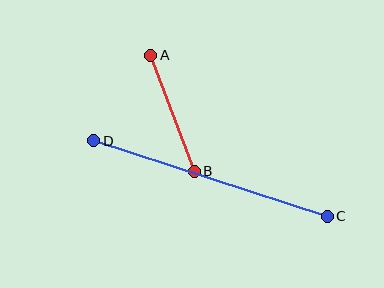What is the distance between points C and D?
The distance is approximately 246 pixels.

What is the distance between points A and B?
The distance is approximately 124 pixels.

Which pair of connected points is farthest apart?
Points C and D are farthest apart.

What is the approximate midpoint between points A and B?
The midpoint is at approximately (172, 113) pixels.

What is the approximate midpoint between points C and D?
The midpoint is at approximately (211, 179) pixels.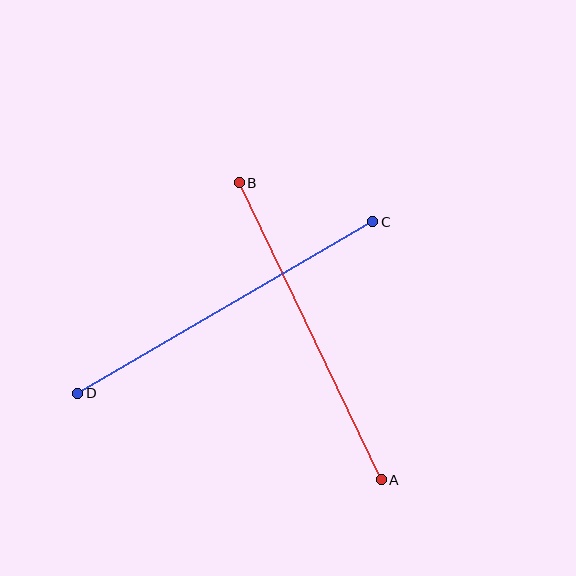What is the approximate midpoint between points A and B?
The midpoint is at approximately (310, 331) pixels.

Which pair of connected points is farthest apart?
Points C and D are farthest apart.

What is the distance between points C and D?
The distance is approximately 341 pixels.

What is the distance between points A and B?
The distance is approximately 329 pixels.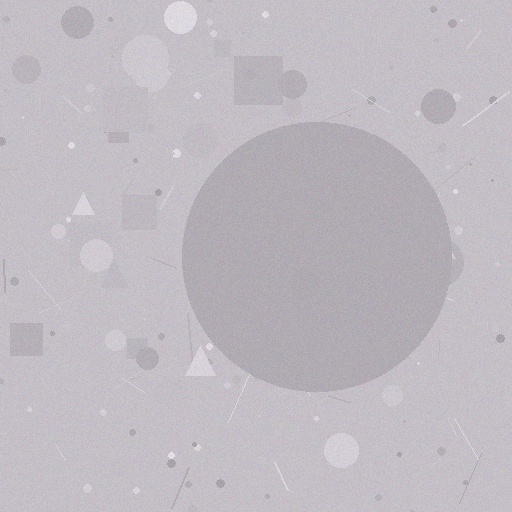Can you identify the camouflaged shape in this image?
The camouflaged shape is a circle.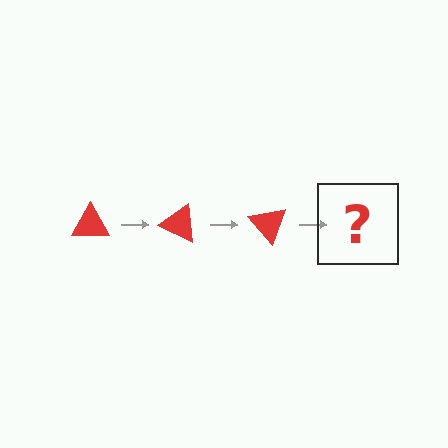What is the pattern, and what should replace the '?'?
The pattern is that the triangle rotates 25 degrees each step. The '?' should be a red triangle rotated 75 degrees.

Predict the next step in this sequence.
The next step is a red triangle rotated 75 degrees.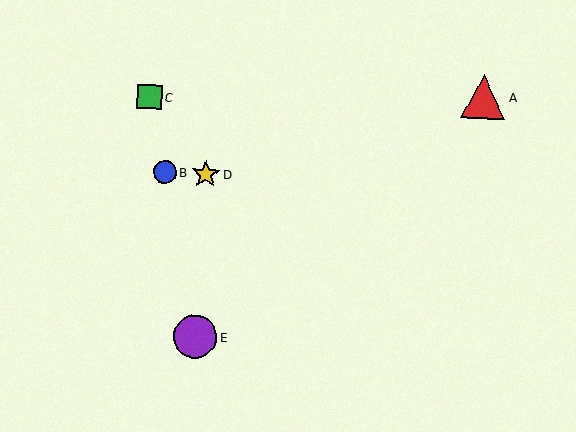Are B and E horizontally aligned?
No, B is at y≈172 and E is at y≈337.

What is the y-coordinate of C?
Object C is at y≈97.